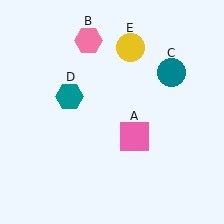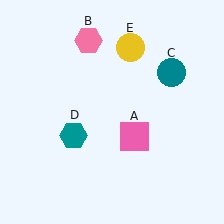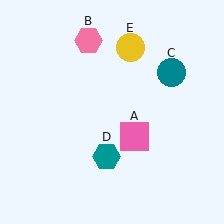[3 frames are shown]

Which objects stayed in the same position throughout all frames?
Pink square (object A) and pink hexagon (object B) and teal circle (object C) and yellow circle (object E) remained stationary.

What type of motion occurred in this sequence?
The teal hexagon (object D) rotated counterclockwise around the center of the scene.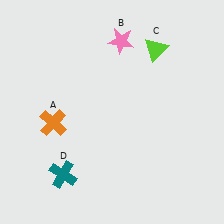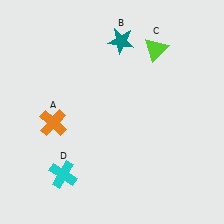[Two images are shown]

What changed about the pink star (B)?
In Image 1, B is pink. In Image 2, it changed to teal.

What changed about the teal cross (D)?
In Image 1, D is teal. In Image 2, it changed to cyan.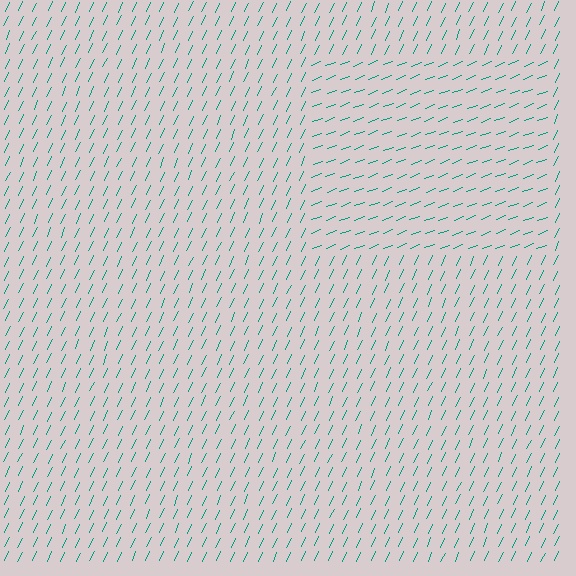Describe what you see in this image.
The image is filled with small teal line segments. A rectangle region in the image has lines oriented differently from the surrounding lines, creating a visible texture boundary.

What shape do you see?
I see a rectangle.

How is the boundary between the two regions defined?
The boundary is defined purely by a change in line orientation (approximately 45 degrees difference). All lines are the same color and thickness.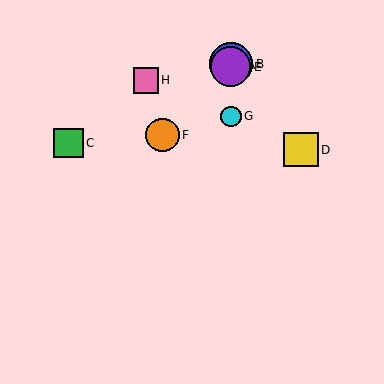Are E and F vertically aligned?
No, E is at x≈231 and F is at x≈162.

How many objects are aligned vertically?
4 objects (A, B, E, G) are aligned vertically.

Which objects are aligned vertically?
Objects A, B, E, G are aligned vertically.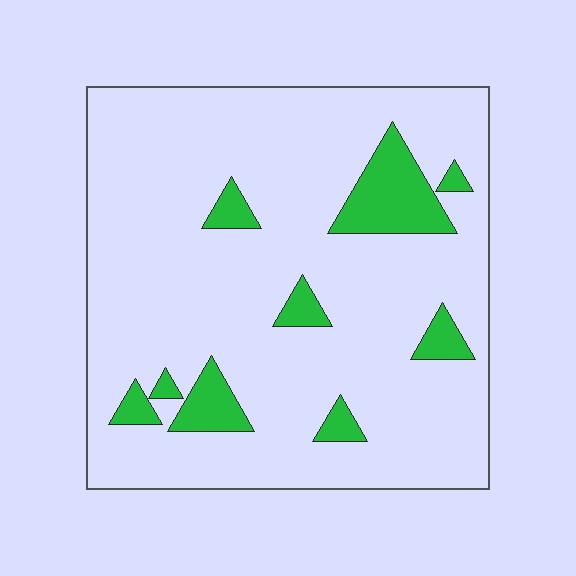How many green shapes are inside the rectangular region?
9.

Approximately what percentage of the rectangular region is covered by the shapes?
Approximately 10%.